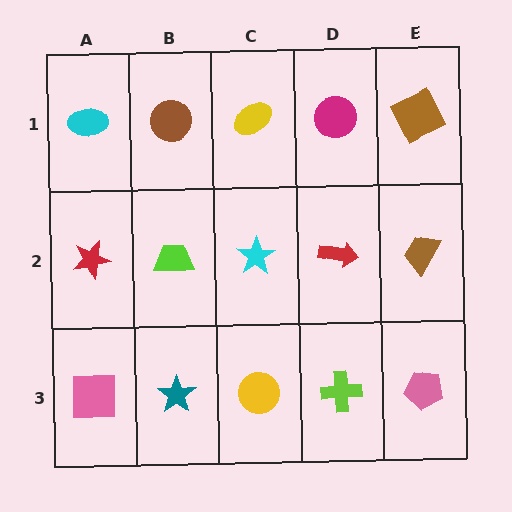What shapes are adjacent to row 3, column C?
A cyan star (row 2, column C), a teal star (row 3, column B), a lime cross (row 3, column D).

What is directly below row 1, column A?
A red star.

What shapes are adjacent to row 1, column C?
A cyan star (row 2, column C), a brown circle (row 1, column B), a magenta circle (row 1, column D).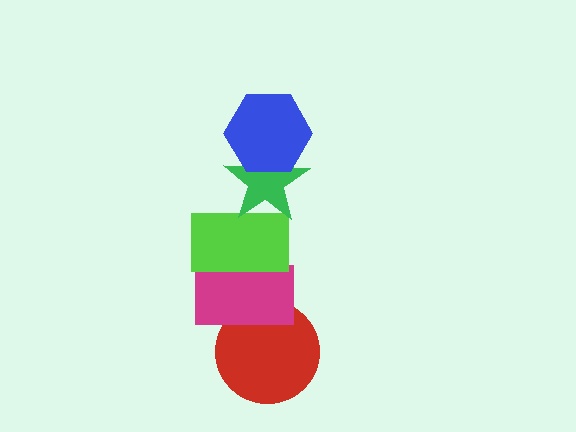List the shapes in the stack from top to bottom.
From top to bottom: the blue hexagon, the green star, the lime rectangle, the magenta rectangle, the red circle.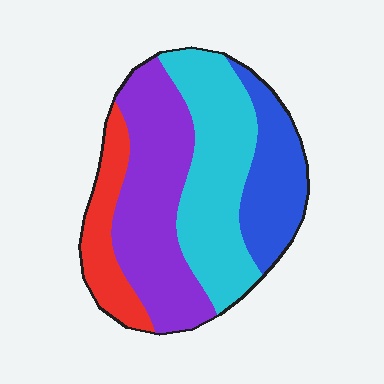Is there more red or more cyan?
Cyan.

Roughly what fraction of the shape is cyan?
Cyan takes up about one third (1/3) of the shape.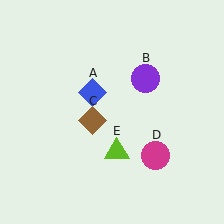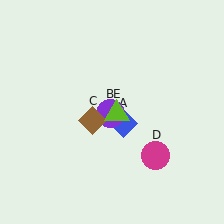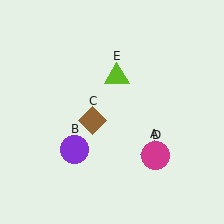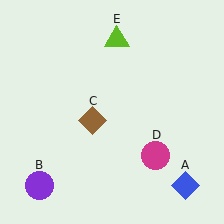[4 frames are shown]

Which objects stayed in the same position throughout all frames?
Brown diamond (object C) and magenta circle (object D) remained stationary.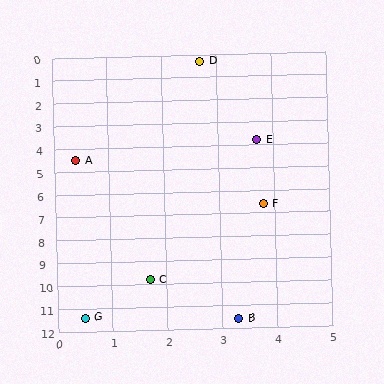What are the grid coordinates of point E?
Point E is at approximately (3.7, 3.8).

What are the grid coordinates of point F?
Point F is at approximately (3.8, 6.6).